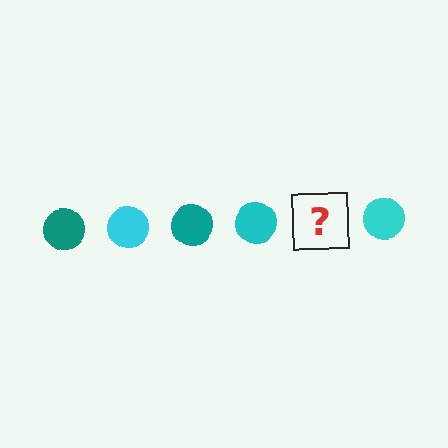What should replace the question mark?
The question mark should be replaced with a teal circle.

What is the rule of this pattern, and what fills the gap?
The rule is that the pattern cycles through teal, cyan circles. The gap should be filled with a teal circle.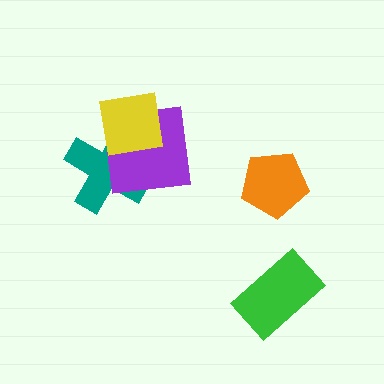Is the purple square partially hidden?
Yes, it is partially covered by another shape.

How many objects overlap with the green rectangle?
0 objects overlap with the green rectangle.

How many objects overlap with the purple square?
2 objects overlap with the purple square.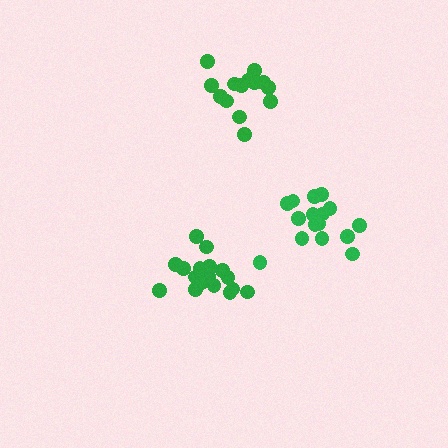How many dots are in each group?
Group 1: 17 dots, Group 2: 18 dots, Group 3: 14 dots (49 total).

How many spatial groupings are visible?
There are 3 spatial groupings.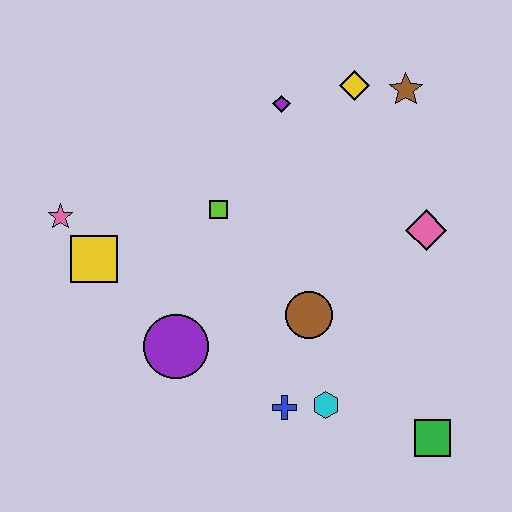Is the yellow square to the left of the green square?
Yes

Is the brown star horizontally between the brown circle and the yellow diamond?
No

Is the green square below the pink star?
Yes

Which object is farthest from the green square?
The pink star is farthest from the green square.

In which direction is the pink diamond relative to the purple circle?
The pink diamond is to the right of the purple circle.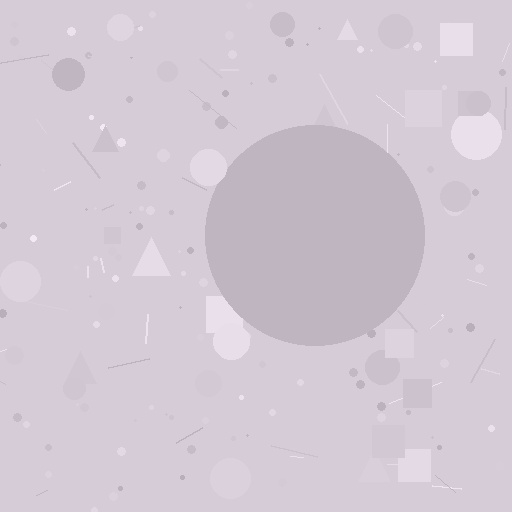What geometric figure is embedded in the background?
A circle is embedded in the background.